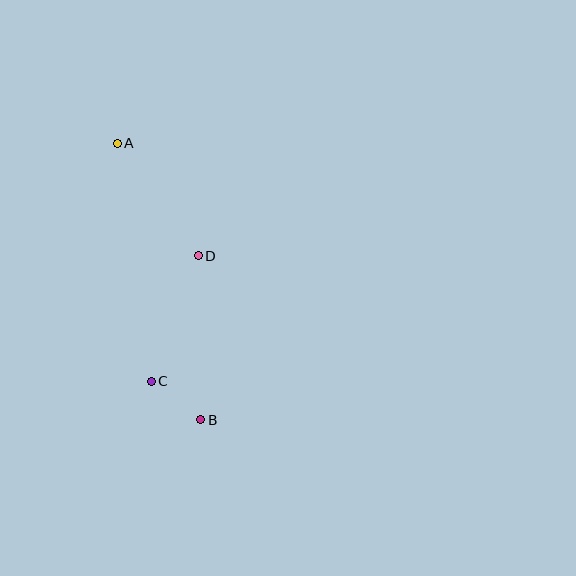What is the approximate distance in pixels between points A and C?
The distance between A and C is approximately 240 pixels.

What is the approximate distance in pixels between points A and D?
The distance between A and D is approximately 139 pixels.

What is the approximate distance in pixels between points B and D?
The distance between B and D is approximately 164 pixels.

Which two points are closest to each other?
Points B and C are closest to each other.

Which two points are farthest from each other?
Points A and B are farthest from each other.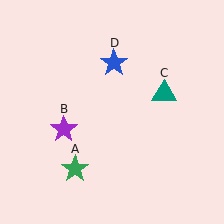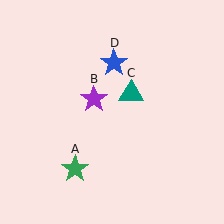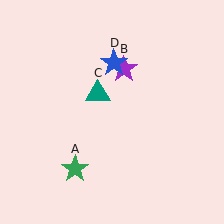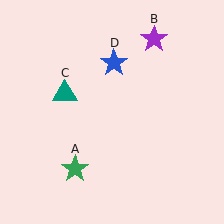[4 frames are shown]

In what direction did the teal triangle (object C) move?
The teal triangle (object C) moved left.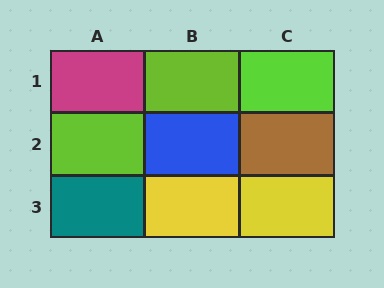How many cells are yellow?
2 cells are yellow.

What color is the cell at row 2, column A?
Lime.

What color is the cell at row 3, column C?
Yellow.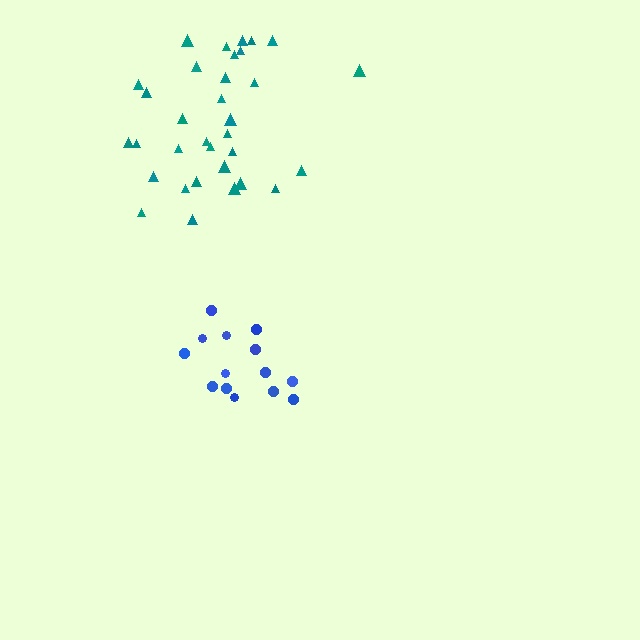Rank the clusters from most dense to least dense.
blue, teal.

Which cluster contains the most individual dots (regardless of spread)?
Teal (33).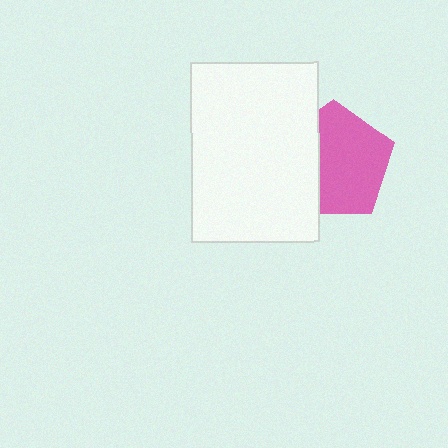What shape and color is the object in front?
The object in front is a white rectangle.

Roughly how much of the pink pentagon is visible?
Most of it is visible (roughly 67%).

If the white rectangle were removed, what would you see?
You would see the complete pink pentagon.